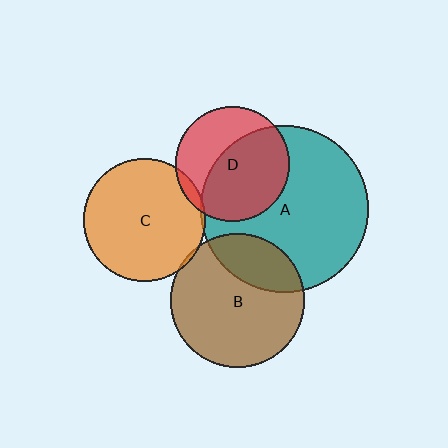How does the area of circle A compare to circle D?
Approximately 2.1 times.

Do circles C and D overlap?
Yes.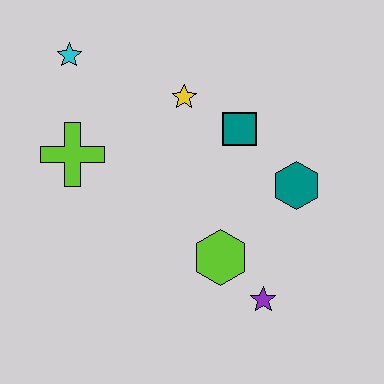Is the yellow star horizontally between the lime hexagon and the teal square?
No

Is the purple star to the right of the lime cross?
Yes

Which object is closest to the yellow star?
The teal square is closest to the yellow star.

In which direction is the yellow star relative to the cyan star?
The yellow star is to the right of the cyan star.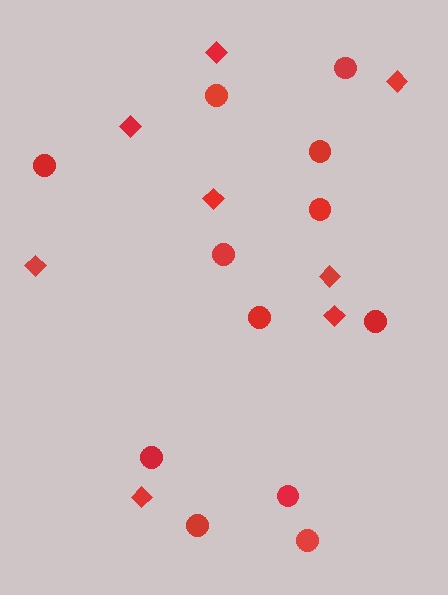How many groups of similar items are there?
There are 2 groups: one group of diamonds (8) and one group of circles (12).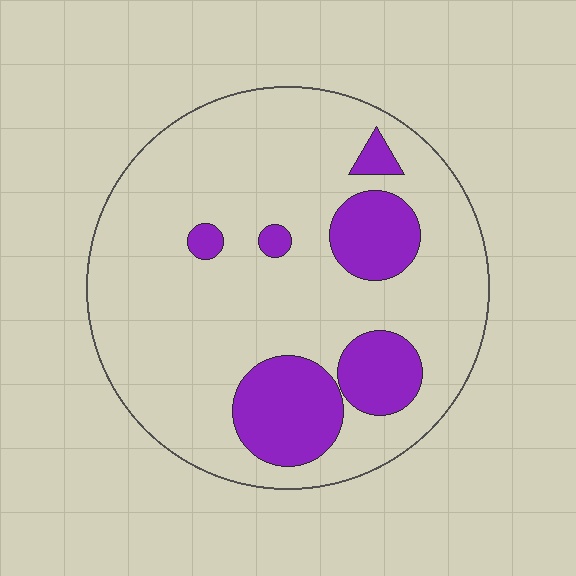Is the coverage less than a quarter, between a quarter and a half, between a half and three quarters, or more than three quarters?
Less than a quarter.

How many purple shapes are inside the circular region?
6.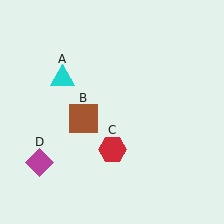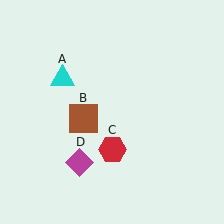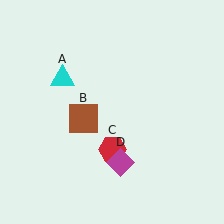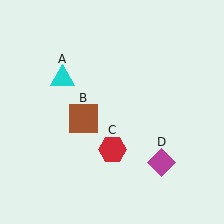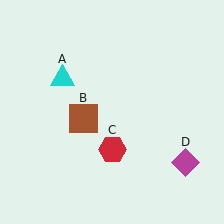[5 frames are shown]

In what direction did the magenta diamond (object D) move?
The magenta diamond (object D) moved right.